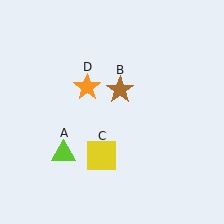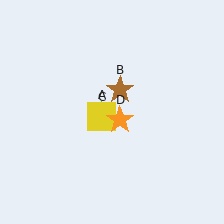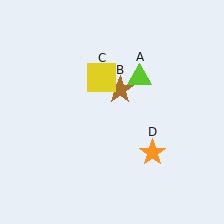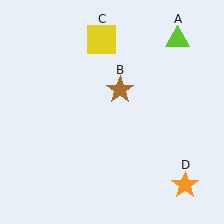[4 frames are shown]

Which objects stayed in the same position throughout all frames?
Brown star (object B) remained stationary.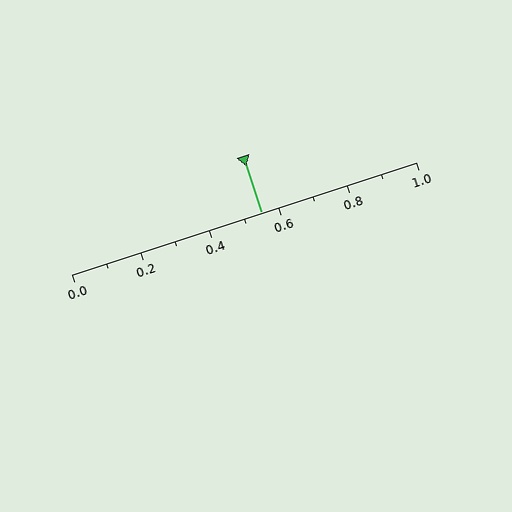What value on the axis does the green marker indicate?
The marker indicates approximately 0.55.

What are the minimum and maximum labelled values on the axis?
The axis runs from 0.0 to 1.0.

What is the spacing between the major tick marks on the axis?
The major ticks are spaced 0.2 apart.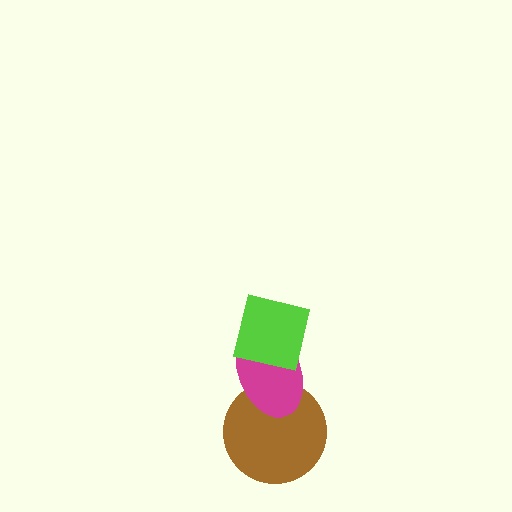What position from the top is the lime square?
The lime square is 1st from the top.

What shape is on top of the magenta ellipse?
The lime square is on top of the magenta ellipse.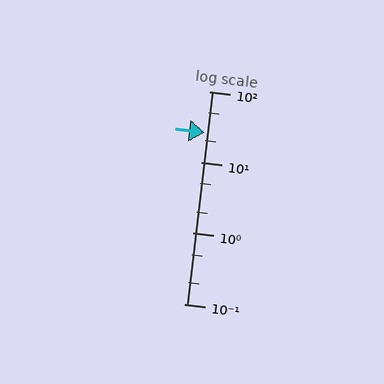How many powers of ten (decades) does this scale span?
The scale spans 3 decades, from 0.1 to 100.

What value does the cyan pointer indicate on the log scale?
The pointer indicates approximately 26.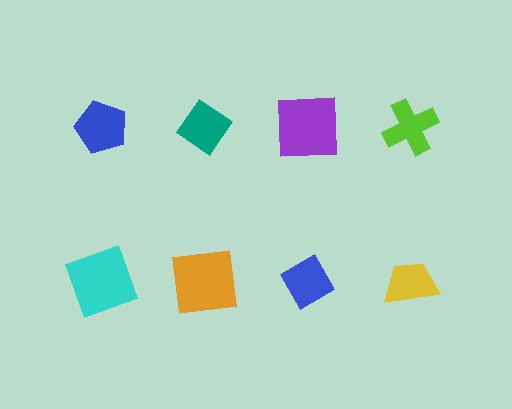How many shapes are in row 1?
4 shapes.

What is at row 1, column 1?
A blue pentagon.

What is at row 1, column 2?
A teal diamond.